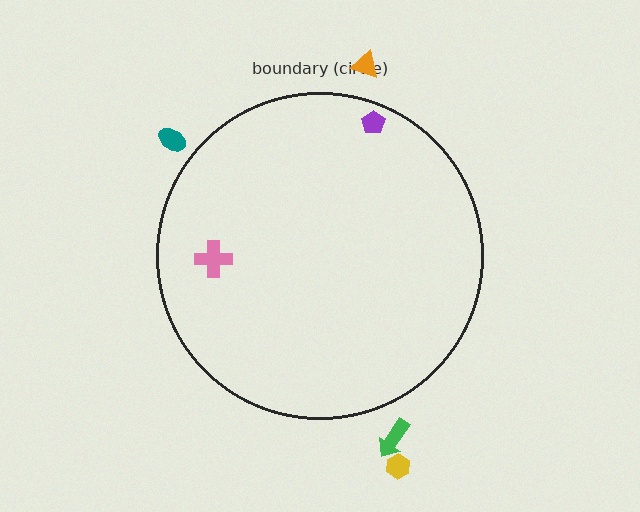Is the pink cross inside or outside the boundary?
Inside.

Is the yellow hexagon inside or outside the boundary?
Outside.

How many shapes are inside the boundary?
2 inside, 4 outside.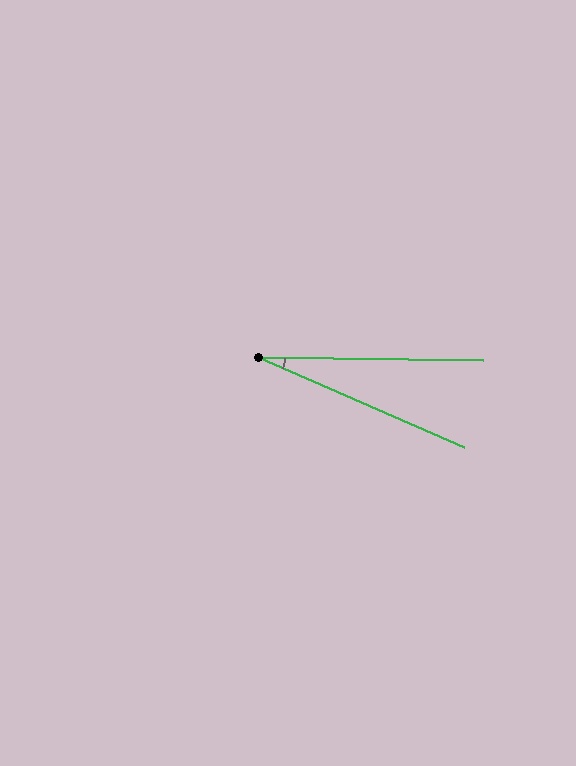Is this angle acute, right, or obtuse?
It is acute.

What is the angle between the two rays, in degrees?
Approximately 23 degrees.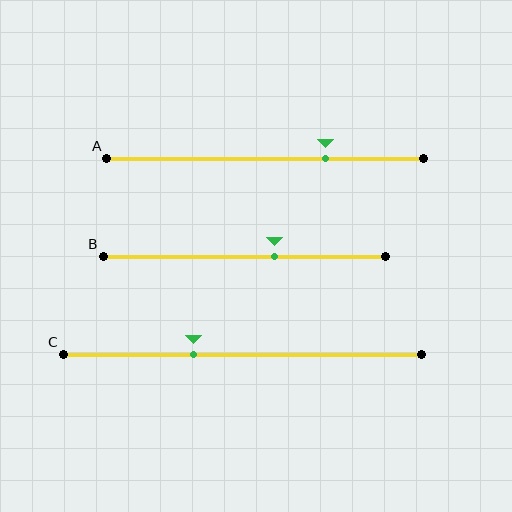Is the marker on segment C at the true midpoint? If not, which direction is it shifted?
No, the marker on segment C is shifted to the left by about 14% of the segment length.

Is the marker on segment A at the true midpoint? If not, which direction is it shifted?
No, the marker on segment A is shifted to the right by about 19% of the segment length.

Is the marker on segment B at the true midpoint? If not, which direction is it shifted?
No, the marker on segment B is shifted to the right by about 11% of the segment length.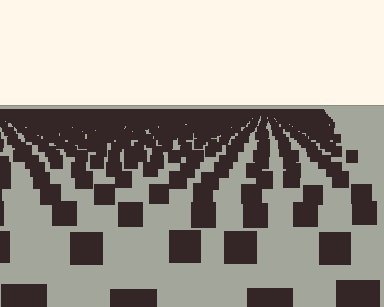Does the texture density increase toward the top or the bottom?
Density increases toward the top.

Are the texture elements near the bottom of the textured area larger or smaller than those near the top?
Larger. Near the bottom, elements are closer to the viewer and appear at a bigger on-screen size.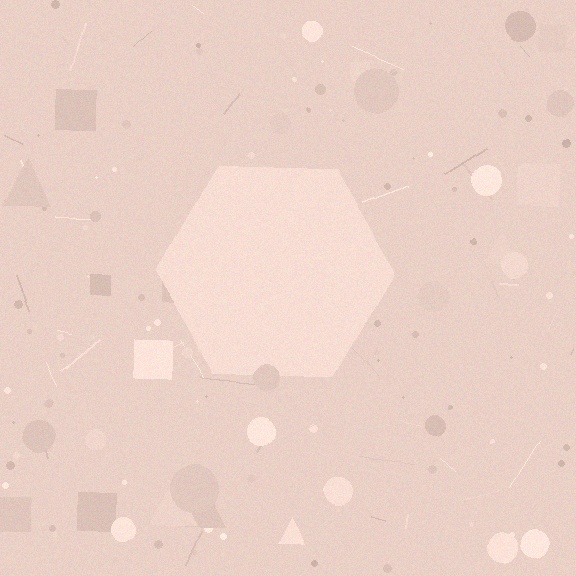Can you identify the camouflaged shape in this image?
The camouflaged shape is a hexagon.